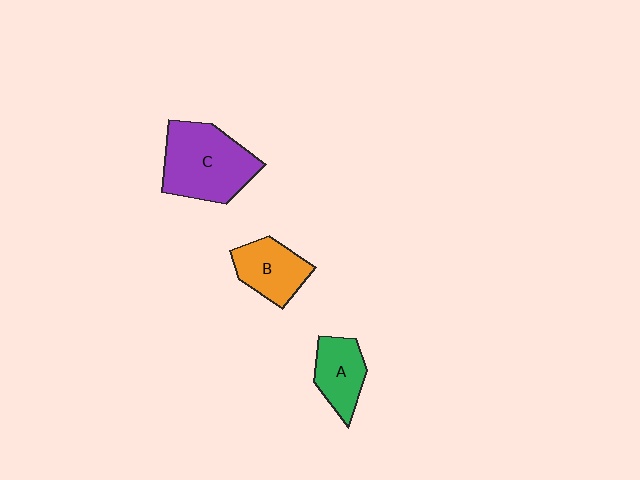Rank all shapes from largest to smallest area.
From largest to smallest: C (purple), B (orange), A (green).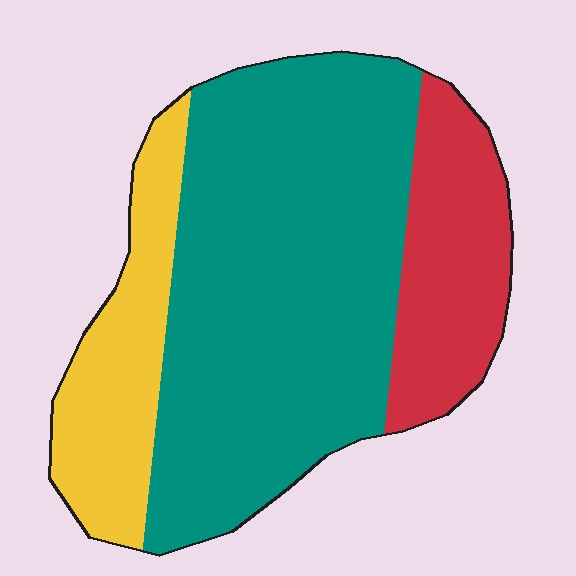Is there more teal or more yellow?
Teal.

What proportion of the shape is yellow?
Yellow takes up about one fifth (1/5) of the shape.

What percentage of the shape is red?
Red takes up less than a quarter of the shape.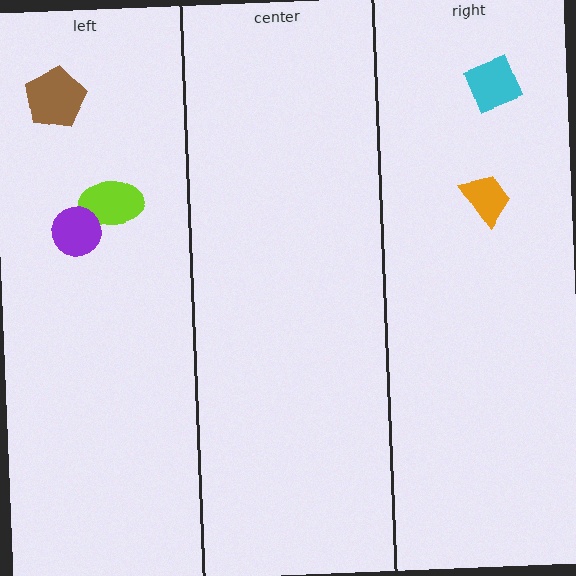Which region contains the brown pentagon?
The left region.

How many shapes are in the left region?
3.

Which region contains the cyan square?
The right region.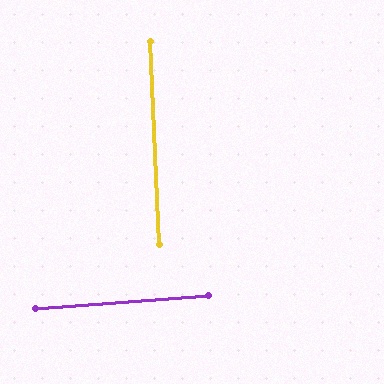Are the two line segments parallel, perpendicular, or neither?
Perpendicular — they meet at approximately 88°.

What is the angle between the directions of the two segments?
Approximately 88 degrees.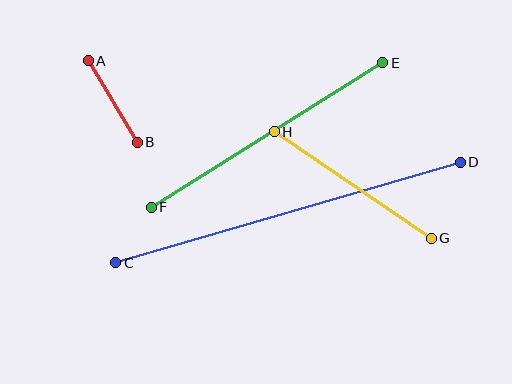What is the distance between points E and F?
The distance is approximately 273 pixels.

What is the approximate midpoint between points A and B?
The midpoint is at approximately (113, 101) pixels.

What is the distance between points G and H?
The distance is approximately 190 pixels.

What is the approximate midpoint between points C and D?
The midpoint is at approximately (288, 212) pixels.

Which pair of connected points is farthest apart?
Points C and D are farthest apart.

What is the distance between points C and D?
The distance is approximately 359 pixels.